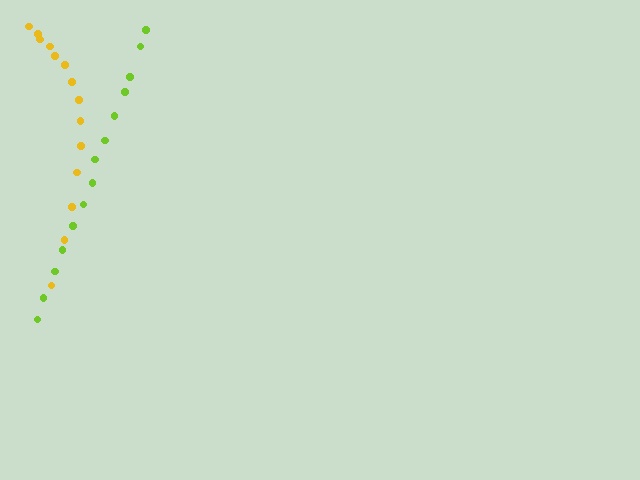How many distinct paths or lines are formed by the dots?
There are 2 distinct paths.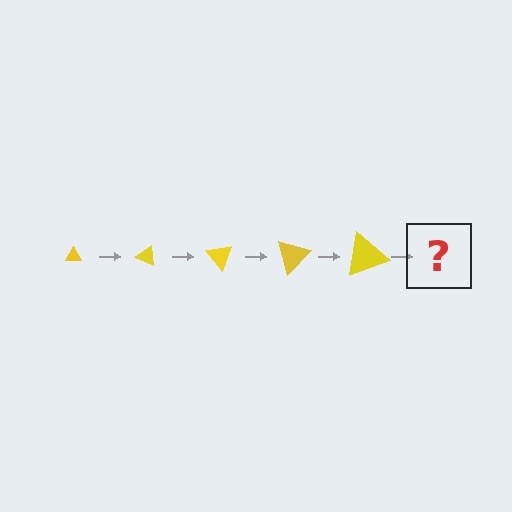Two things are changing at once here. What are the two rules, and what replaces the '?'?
The two rules are that the triangle grows larger each step and it rotates 25 degrees each step. The '?' should be a triangle, larger than the previous one and rotated 125 degrees from the start.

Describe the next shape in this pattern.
It should be a triangle, larger than the previous one and rotated 125 degrees from the start.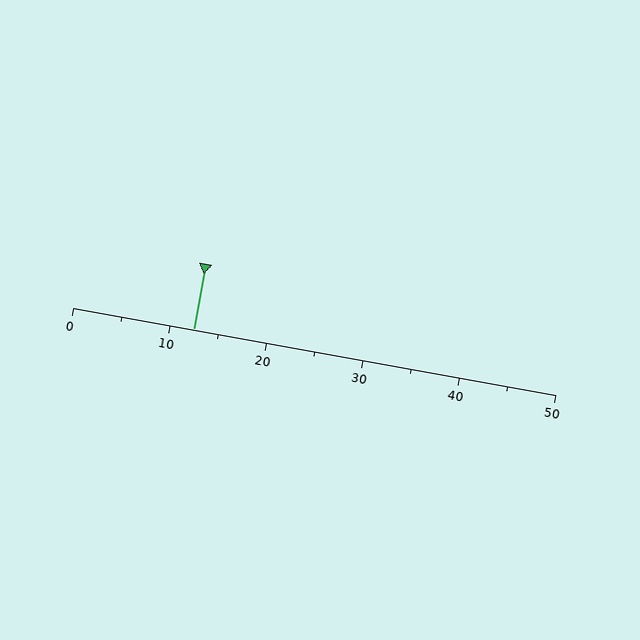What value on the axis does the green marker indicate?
The marker indicates approximately 12.5.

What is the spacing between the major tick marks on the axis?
The major ticks are spaced 10 apart.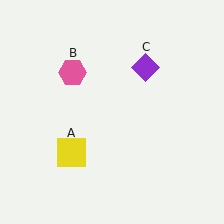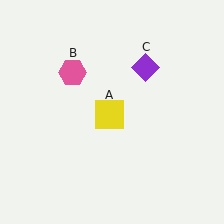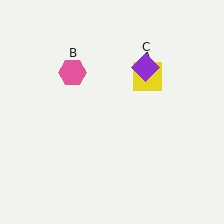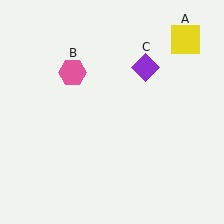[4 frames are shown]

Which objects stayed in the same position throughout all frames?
Pink hexagon (object B) and purple diamond (object C) remained stationary.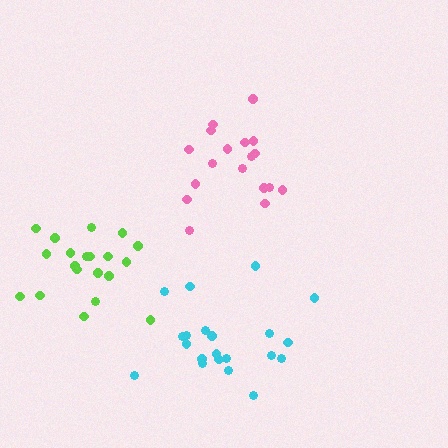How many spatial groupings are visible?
There are 3 spatial groupings.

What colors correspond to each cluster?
The clusters are colored: cyan, pink, lime.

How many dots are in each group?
Group 1: 21 dots, Group 2: 18 dots, Group 3: 20 dots (59 total).